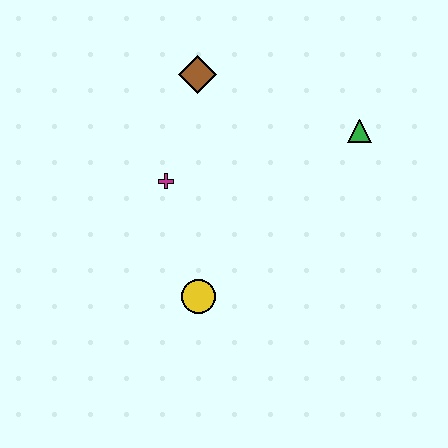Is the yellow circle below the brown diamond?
Yes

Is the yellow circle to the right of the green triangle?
No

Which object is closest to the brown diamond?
The magenta cross is closest to the brown diamond.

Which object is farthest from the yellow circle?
The green triangle is farthest from the yellow circle.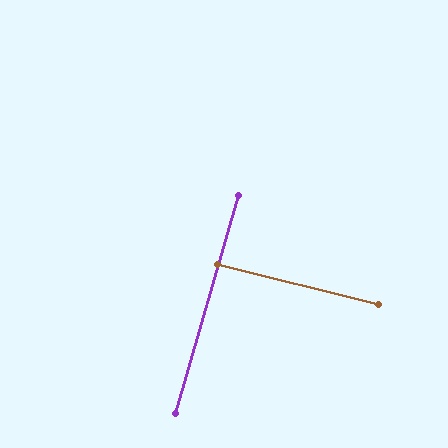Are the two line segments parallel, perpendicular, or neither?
Perpendicular — they meet at approximately 88°.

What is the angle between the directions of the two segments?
Approximately 88 degrees.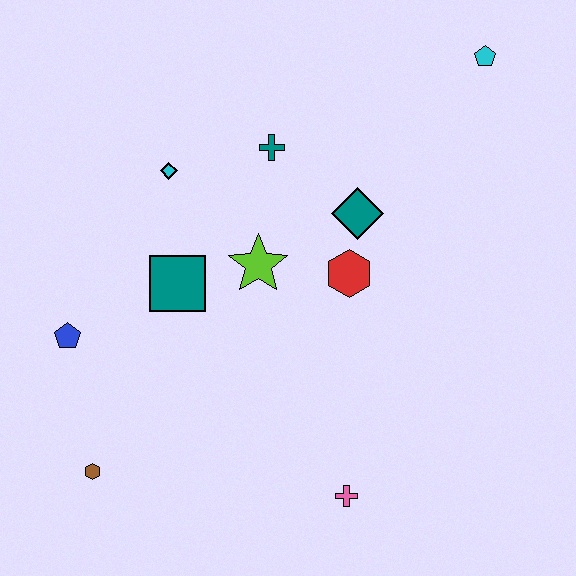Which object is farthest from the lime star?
The cyan pentagon is farthest from the lime star.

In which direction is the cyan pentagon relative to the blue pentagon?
The cyan pentagon is to the right of the blue pentagon.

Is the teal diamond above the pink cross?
Yes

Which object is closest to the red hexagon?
The teal diamond is closest to the red hexagon.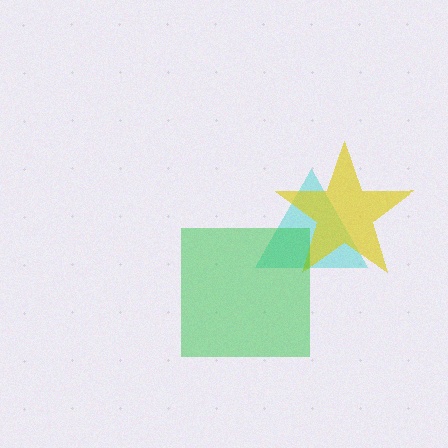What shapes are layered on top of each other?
The layered shapes are: a cyan triangle, a yellow star, a green square.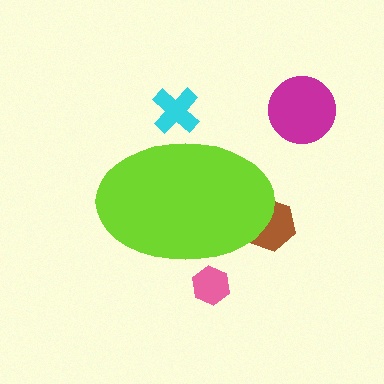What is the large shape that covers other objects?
A lime ellipse.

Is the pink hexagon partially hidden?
Yes, the pink hexagon is partially hidden behind the lime ellipse.